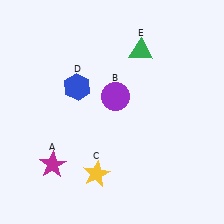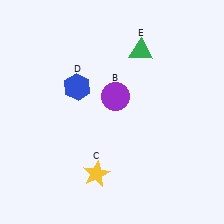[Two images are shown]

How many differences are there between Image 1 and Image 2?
There is 1 difference between the two images.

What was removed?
The magenta star (A) was removed in Image 2.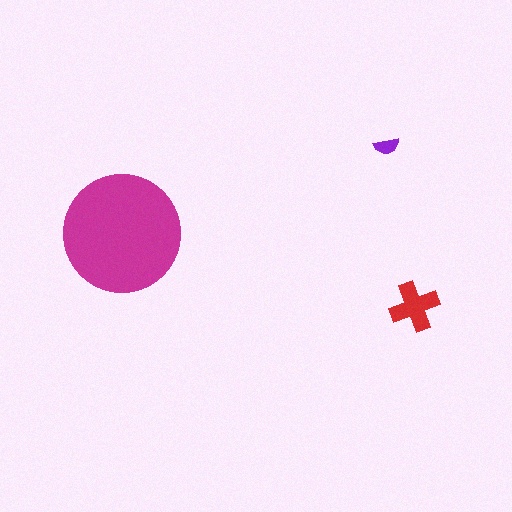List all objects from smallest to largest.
The purple semicircle, the red cross, the magenta circle.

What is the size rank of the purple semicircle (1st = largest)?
3rd.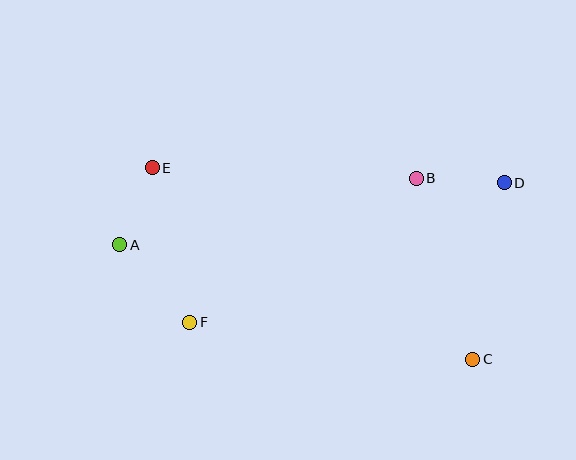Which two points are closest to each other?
Points A and E are closest to each other.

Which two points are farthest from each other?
Points A and D are farthest from each other.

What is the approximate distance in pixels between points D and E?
The distance between D and E is approximately 352 pixels.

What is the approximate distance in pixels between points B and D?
The distance between B and D is approximately 88 pixels.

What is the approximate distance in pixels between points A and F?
The distance between A and F is approximately 104 pixels.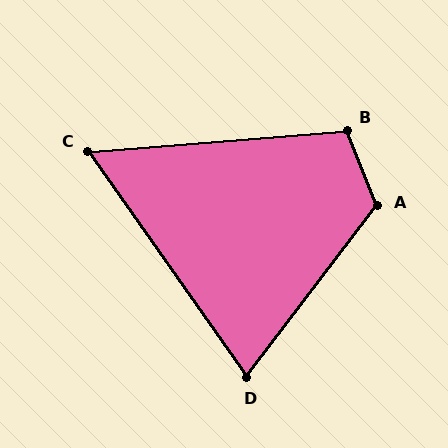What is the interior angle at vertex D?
Approximately 73 degrees (acute).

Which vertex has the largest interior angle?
A, at approximately 121 degrees.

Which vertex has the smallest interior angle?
C, at approximately 59 degrees.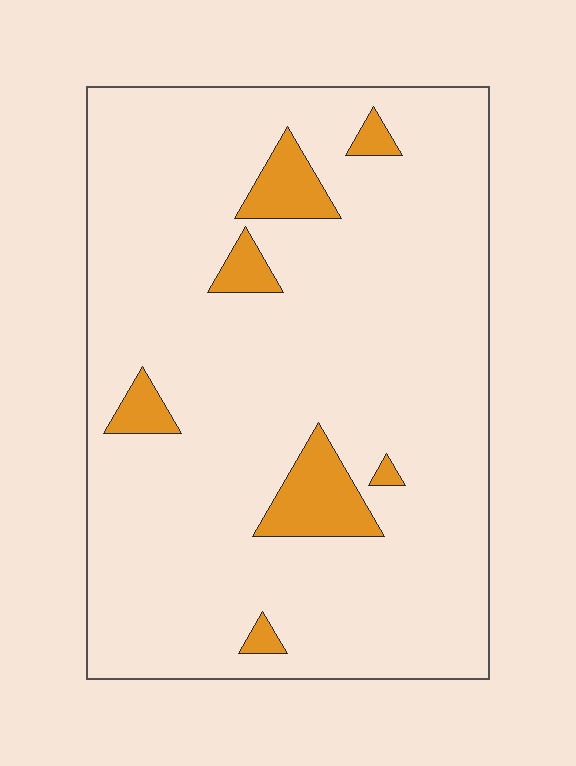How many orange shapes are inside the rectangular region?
7.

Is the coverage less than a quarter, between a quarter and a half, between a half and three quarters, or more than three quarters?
Less than a quarter.